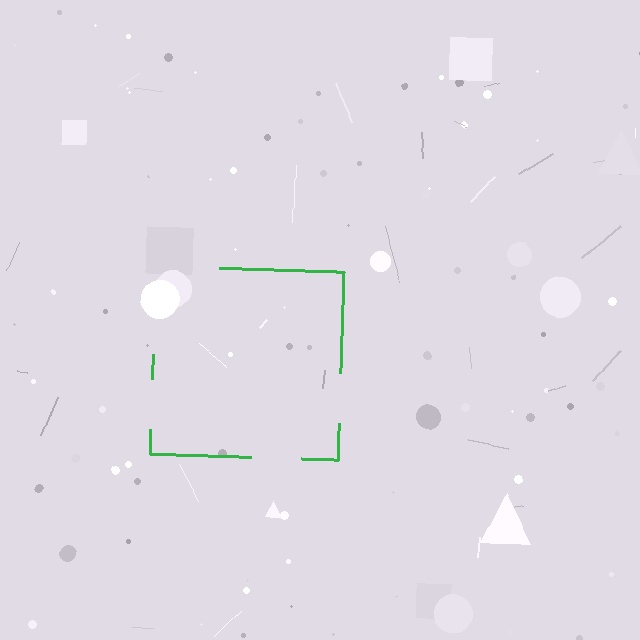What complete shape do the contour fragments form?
The contour fragments form a square.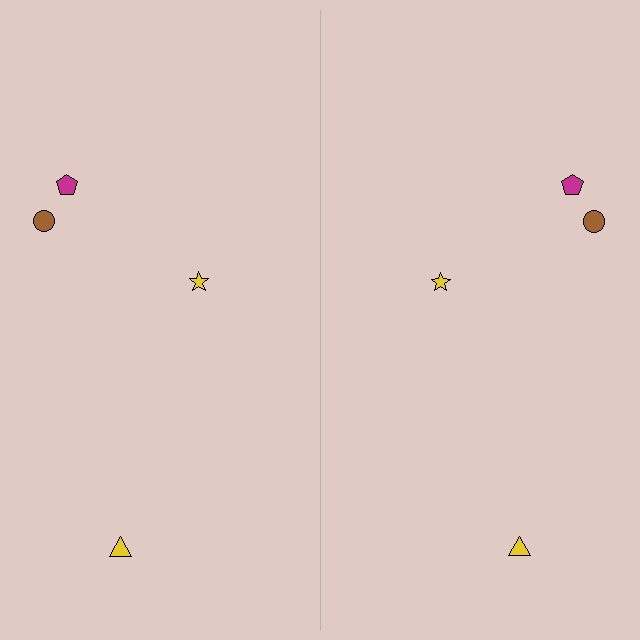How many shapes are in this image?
There are 8 shapes in this image.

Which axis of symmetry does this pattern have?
The pattern has a vertical axis of symmetry running through the center of the image.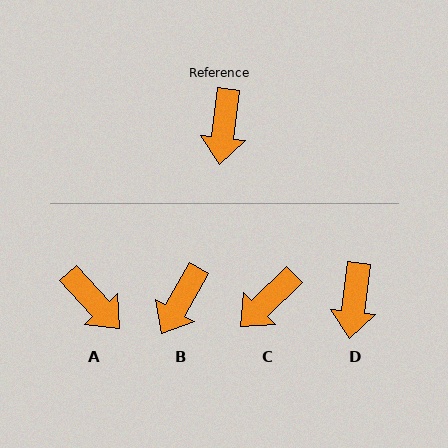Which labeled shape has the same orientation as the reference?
D.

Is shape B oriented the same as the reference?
No, it is off by about 23 degrees.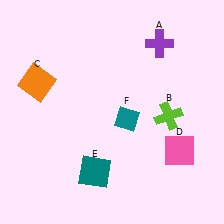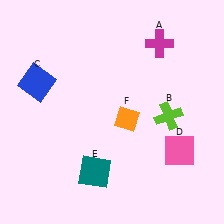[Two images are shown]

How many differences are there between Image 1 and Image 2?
There are 3 differences between the two images.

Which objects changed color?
A changed from purple to magenta. C changed from orange to blue. F changed from teal to orange.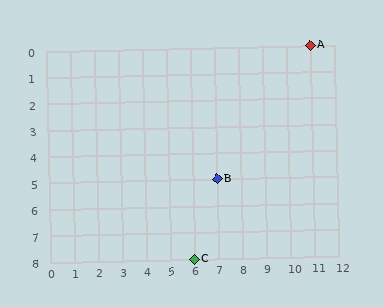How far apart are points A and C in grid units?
Points A and C are 5 columns and 8 rows apart (about 9.4 grid units diagonally).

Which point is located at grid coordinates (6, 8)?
Point C is at (6, 8).